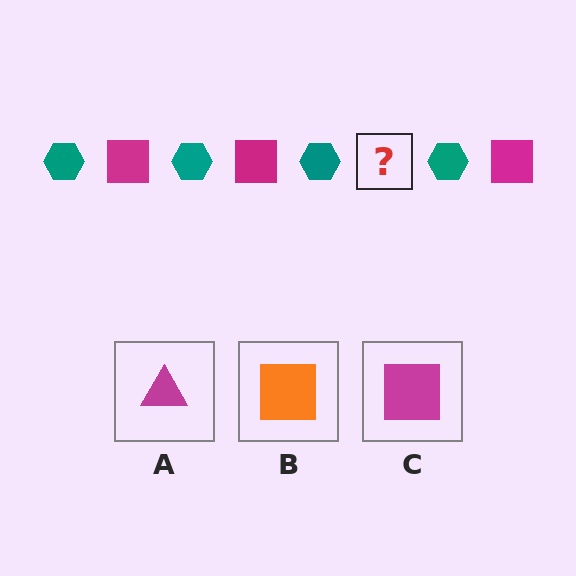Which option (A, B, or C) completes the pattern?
C.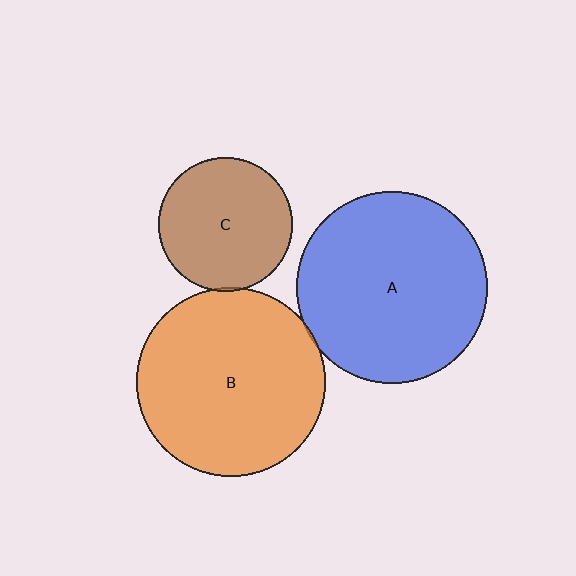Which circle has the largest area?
Circle A (blue).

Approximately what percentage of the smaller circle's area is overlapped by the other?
Approximately 5%.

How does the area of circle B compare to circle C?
Approximately 2.0 times.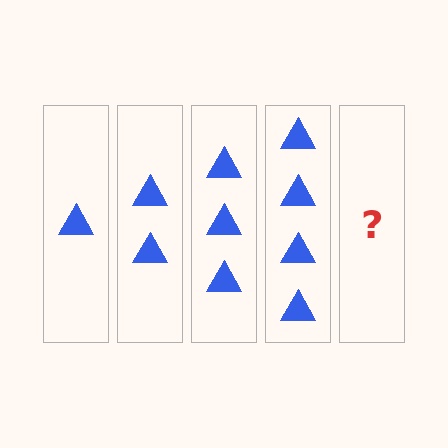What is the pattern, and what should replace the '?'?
The pattern is that each step adds one more triangle. The '?' should be 5 triangles.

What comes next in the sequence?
The next element should be 5 triangles.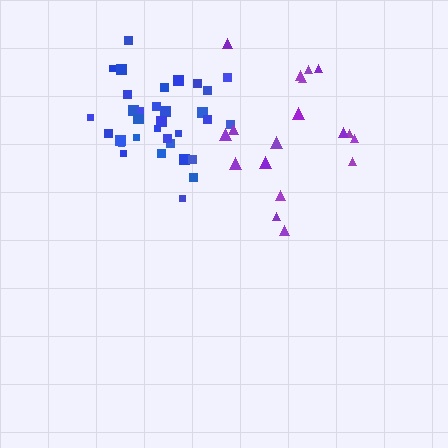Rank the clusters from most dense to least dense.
blue, purple.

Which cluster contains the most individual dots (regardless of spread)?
Blue (34).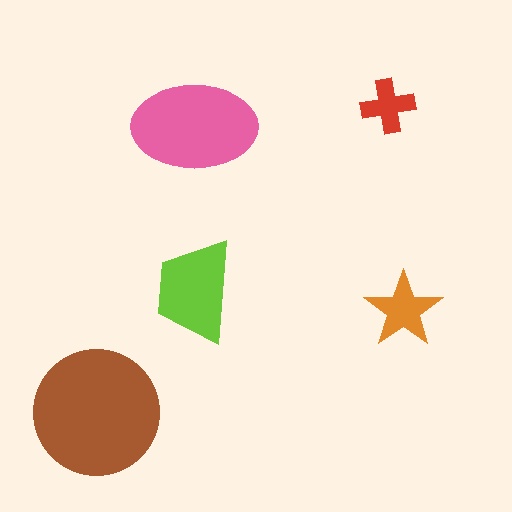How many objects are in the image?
There are 5 objects in the image.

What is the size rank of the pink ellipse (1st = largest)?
2nd.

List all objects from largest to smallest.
The brown circle, the pink ellipse, the lime trapezoid, the orange star, the red cross.